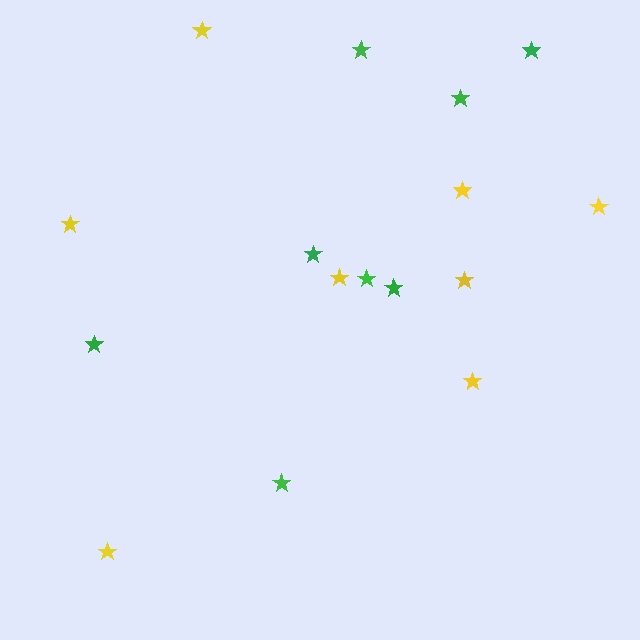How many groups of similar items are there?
There are 2 groups: one group of green stars (8) and one group of yellow stars (8).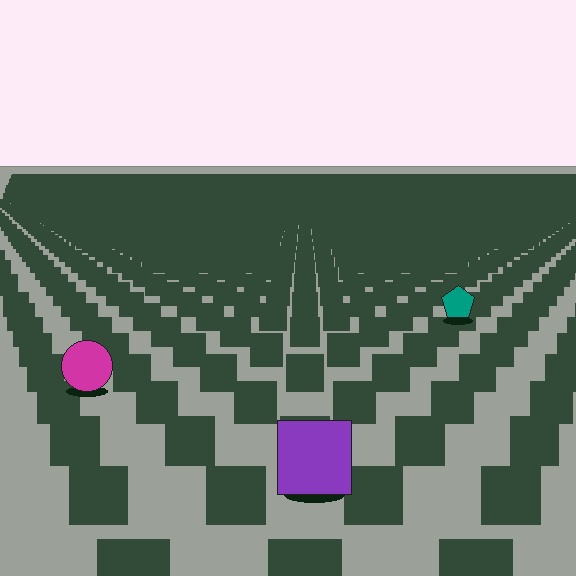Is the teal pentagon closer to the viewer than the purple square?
No. The purple square is closer — you can tell from the texture gradient: the ground texture is coarser near it.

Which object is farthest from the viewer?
The teal pentagon is farthest from the viewer. It appears smaller and the ground texture around it is denser.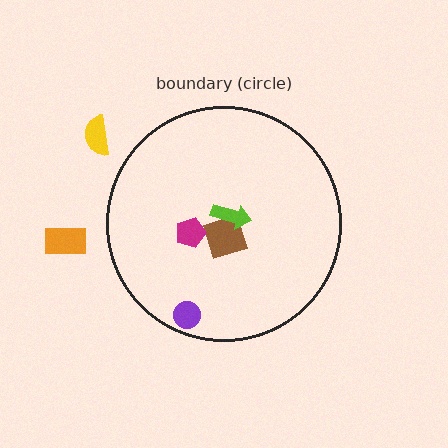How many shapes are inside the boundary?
4 inside, 2 outside.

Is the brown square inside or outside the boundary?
Inside.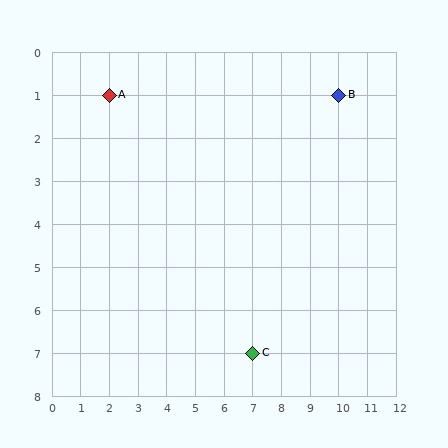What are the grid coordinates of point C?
Point C is at grid coordinates (7, 7).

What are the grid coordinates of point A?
Point A is at grid coordinates (2, 1).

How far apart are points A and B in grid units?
Points A and B are 8 columns apart.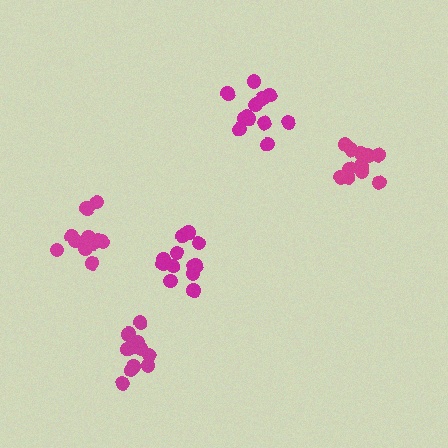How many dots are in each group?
Group 1: 12 dots, Group 2: 12 dots, Group 3: 12 dots, Group 4: 13 dots, Group 5: 11 dots (60 total).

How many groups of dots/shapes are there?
There are 5 groups.